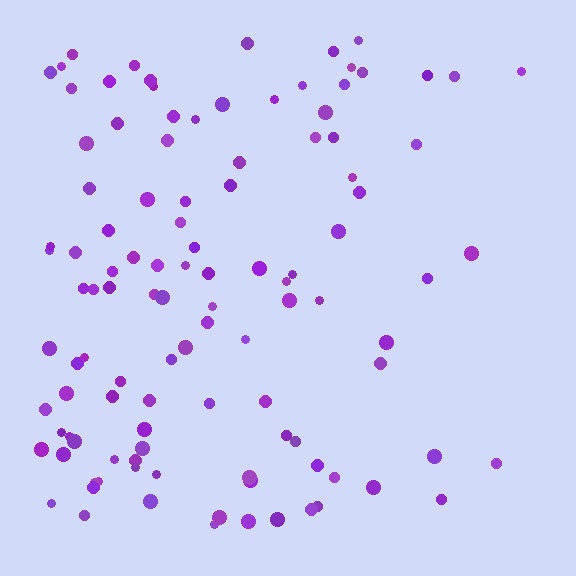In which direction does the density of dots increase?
From right to left, with the left side densest.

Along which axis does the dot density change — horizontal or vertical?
Horizontal.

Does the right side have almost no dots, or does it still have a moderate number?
Still a moderate number, just noticeably fewer than the left.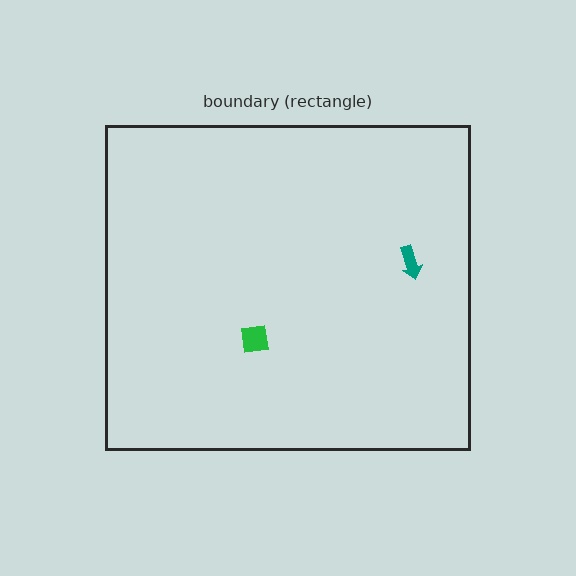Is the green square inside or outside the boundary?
Inside.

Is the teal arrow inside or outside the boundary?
Inside.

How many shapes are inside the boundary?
2 inside, 0 outside.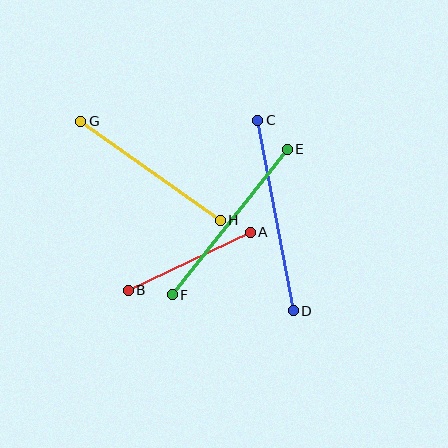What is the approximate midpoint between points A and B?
The midpoint is at approximately (189, 261) pixels.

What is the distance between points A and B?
The distance is approximately 135 pixels.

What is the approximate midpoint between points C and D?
The midpoint is at approximately (276, 215) pixels.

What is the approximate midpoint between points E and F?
The midpoint is at approximately (230, 222) pixels.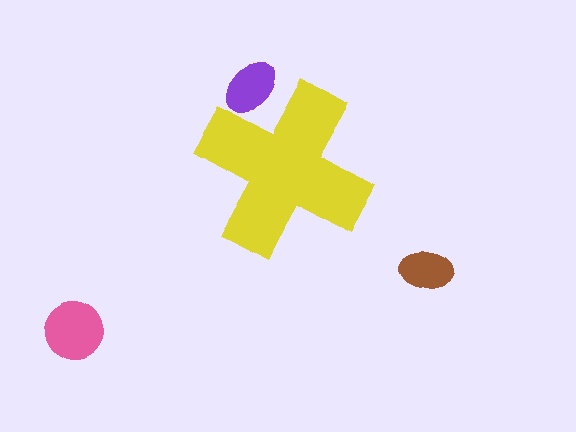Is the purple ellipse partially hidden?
Yes, the purple ellipse is partially hidden behind the yellow cross.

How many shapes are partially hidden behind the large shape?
1 shape is partially hidden.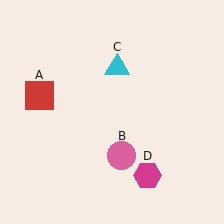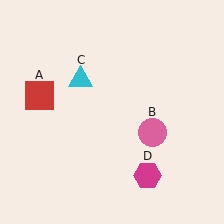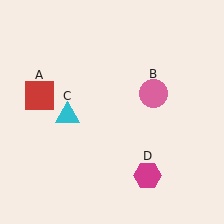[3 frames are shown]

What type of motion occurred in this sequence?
The pink circle (object B), cyan triangle (object C) rotated counterclockwise around the center of the scene.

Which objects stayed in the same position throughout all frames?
Red square (object A) and magenta hexagon (object D) remained stationary.